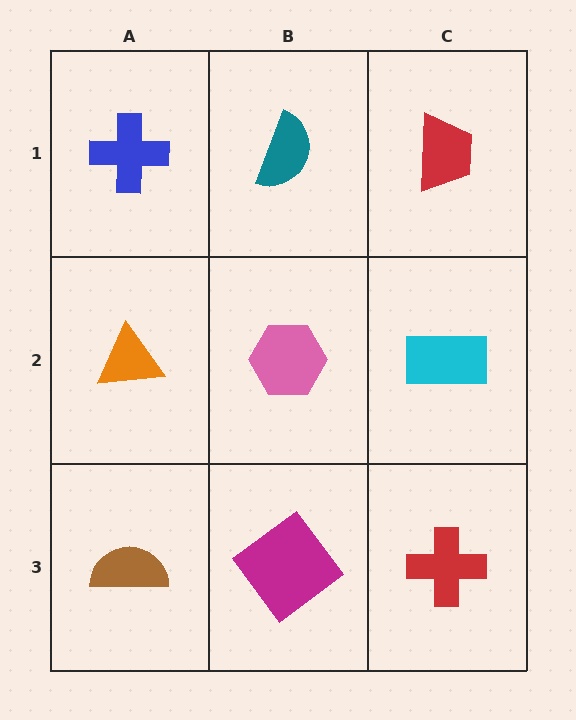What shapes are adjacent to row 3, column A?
An orange triangle (row 2, column A), a magenta diamond (row 3, column B).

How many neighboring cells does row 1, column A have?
2.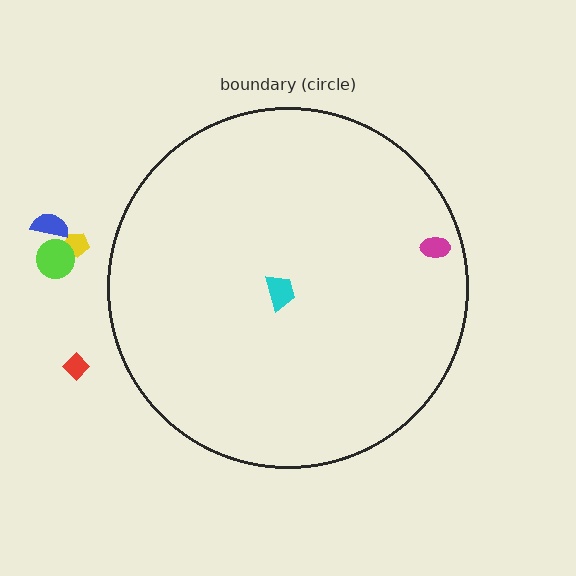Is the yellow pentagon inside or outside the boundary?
Outside.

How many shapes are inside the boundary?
2 inside, 4 outside.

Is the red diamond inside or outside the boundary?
Outside.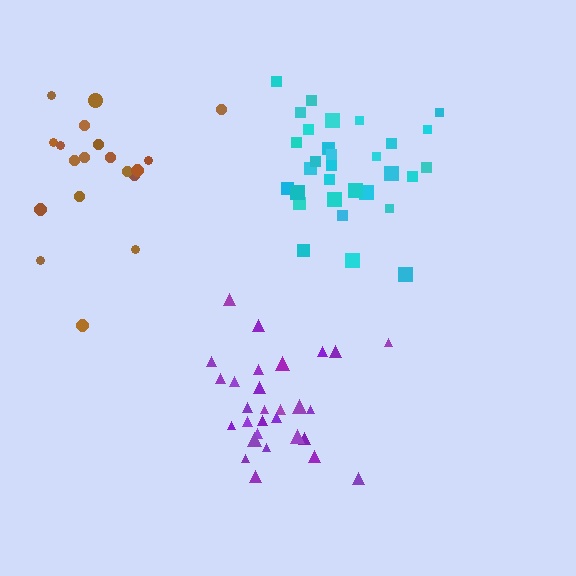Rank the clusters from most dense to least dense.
cyan, purple, brown.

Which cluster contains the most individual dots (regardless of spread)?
Cyan (32).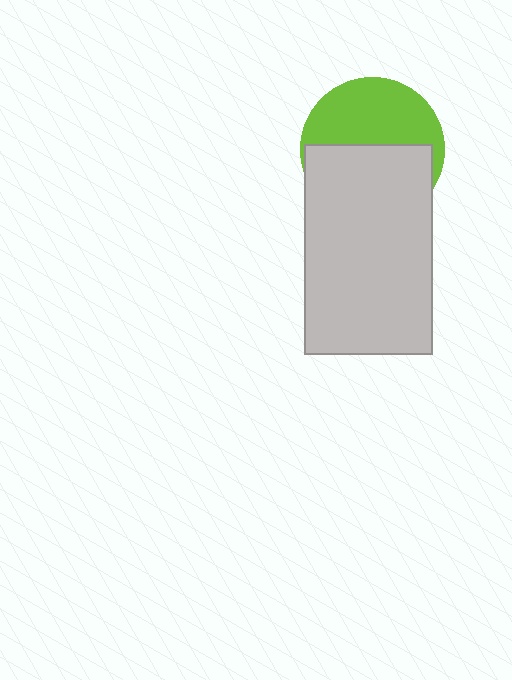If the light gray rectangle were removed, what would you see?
You would see the complete lime circle.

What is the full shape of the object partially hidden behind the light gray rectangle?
The partially hidden object is a lime circle.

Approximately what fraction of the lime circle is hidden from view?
Roughly 53% of the lime circle is hidden behind the light gray rectangle.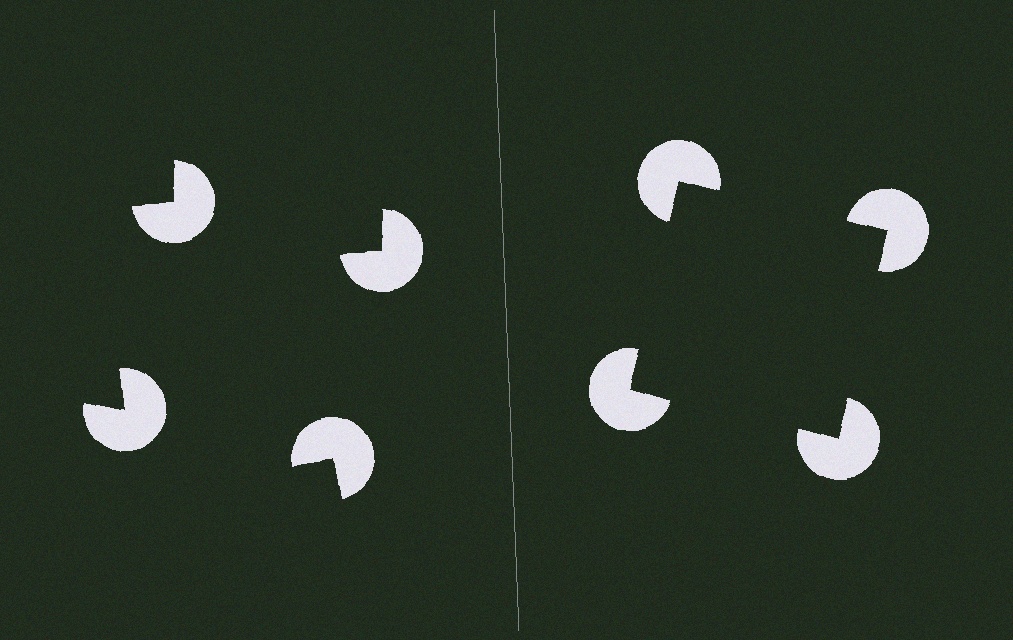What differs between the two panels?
The pac-man discs are positioned identically on both sides; only the wedge orientations differ. On the right they align to a square; on the left they are misaligned.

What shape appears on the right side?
An illusory square.